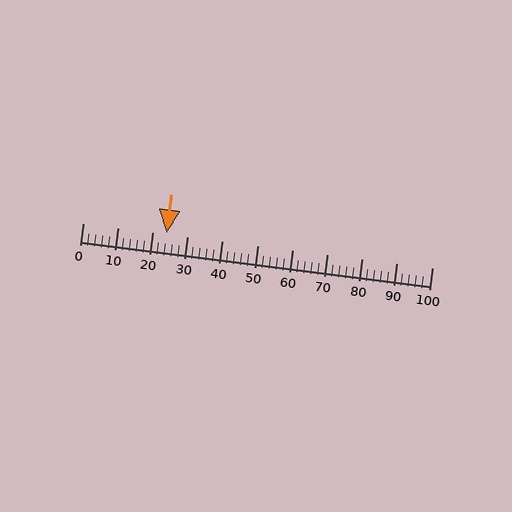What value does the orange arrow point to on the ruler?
The orange arrow points to approximately 24.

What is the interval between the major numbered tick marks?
The major tick marks are spaced 10 units apart.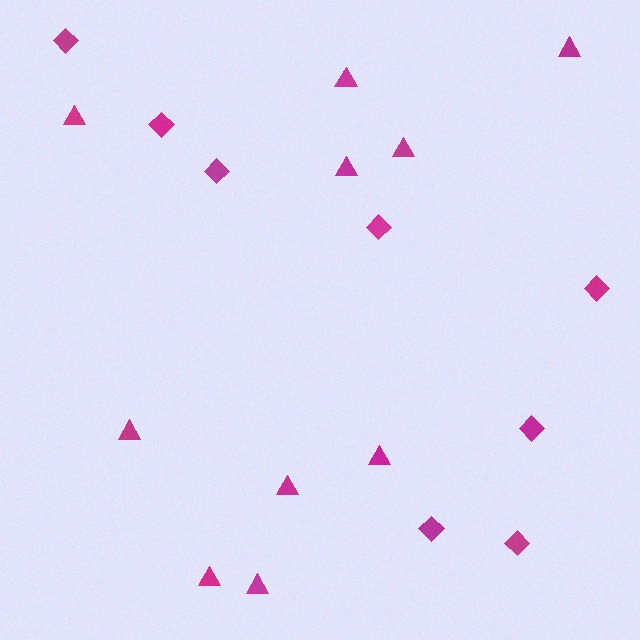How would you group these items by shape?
There are 2 groups: one group of diamonds (8) and one group of triangles (10).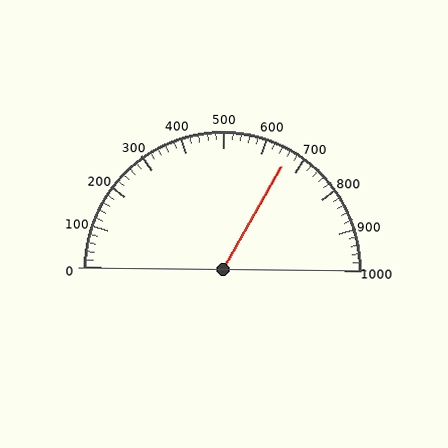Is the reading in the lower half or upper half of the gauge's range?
The reading is in the upper half of the range (0 to 1000).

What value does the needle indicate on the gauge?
The needle indicates approximately 660.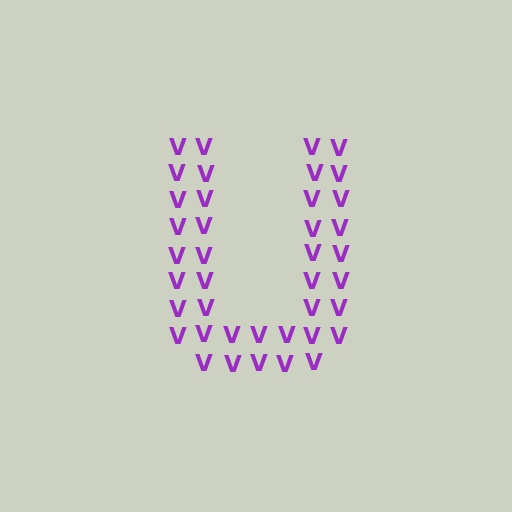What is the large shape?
The large shape is the letter U.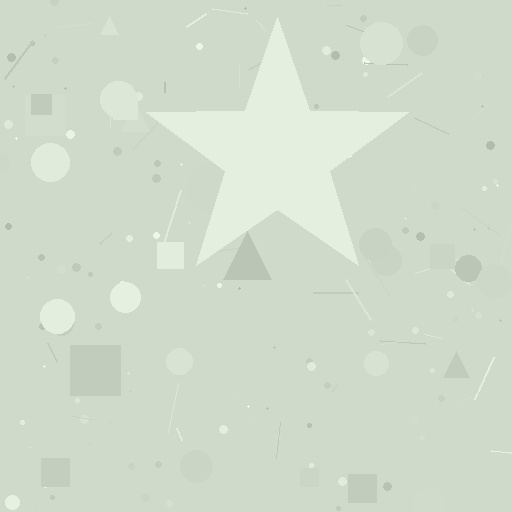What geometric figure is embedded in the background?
A star is embedded in the background.